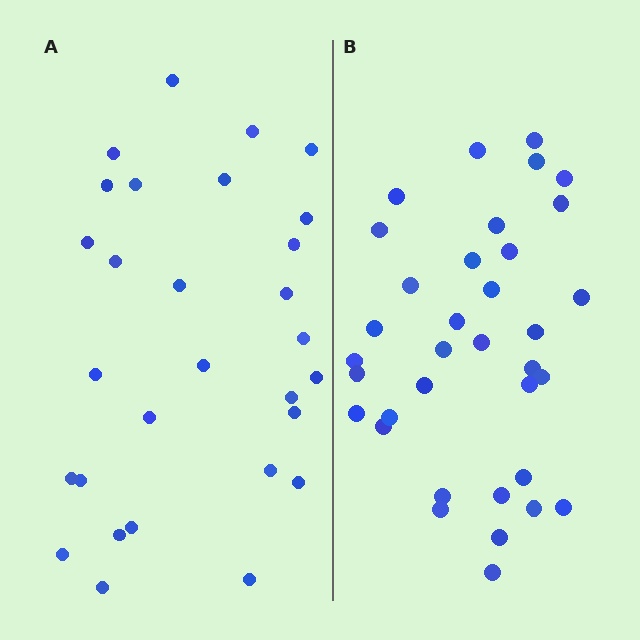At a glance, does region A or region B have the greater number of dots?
Region B (the right region) has more dots.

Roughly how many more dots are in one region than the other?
Region B has about 6 more dots than region A.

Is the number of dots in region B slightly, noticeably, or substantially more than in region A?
Region B has only slightly more — the two regions are fairly close. The ratio is roughly 1.2 to 1.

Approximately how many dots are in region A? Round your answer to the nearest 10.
About 30 dots. (The exact count is 29, which rounds to 30.)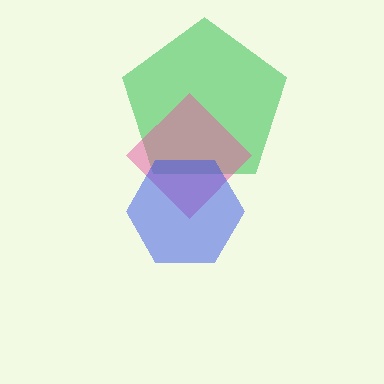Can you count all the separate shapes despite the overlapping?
Yes, there are 3 separate shapes.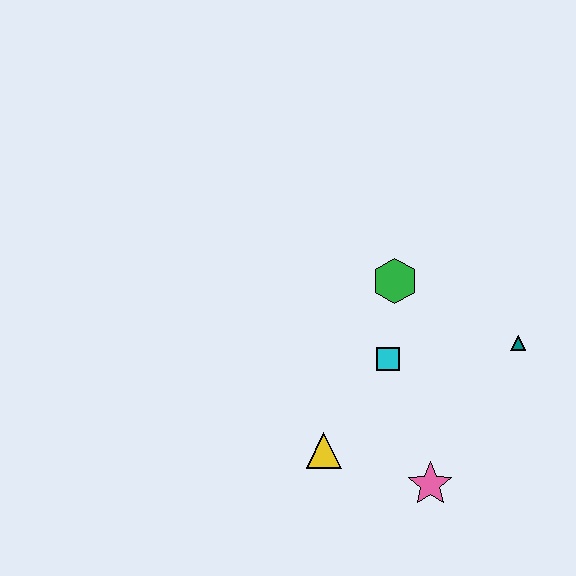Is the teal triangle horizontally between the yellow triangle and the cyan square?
No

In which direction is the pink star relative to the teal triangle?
The pink star is below the teal triangle.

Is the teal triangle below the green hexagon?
Yes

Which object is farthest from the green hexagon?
The pink star is farthest from the green hexagon.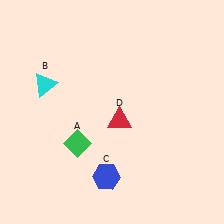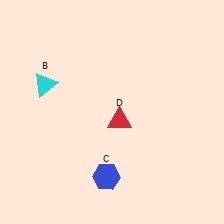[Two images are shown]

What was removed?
The green diamond (A) was removed in Image 2.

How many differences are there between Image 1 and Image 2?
There is 1 difference between the two images.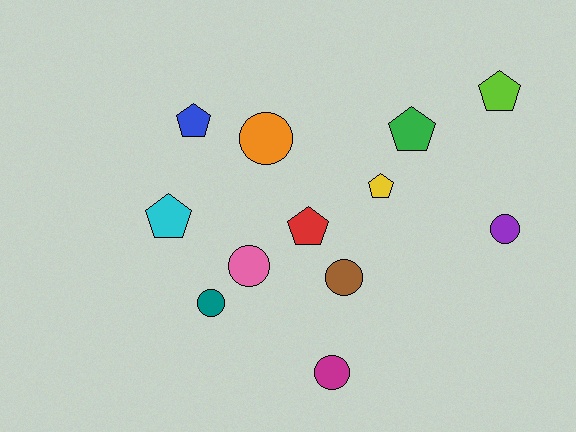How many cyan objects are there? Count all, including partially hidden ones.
There is 1 cyan object.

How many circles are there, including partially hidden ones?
There are 6 circles.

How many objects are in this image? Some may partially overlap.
There are 12 objects.